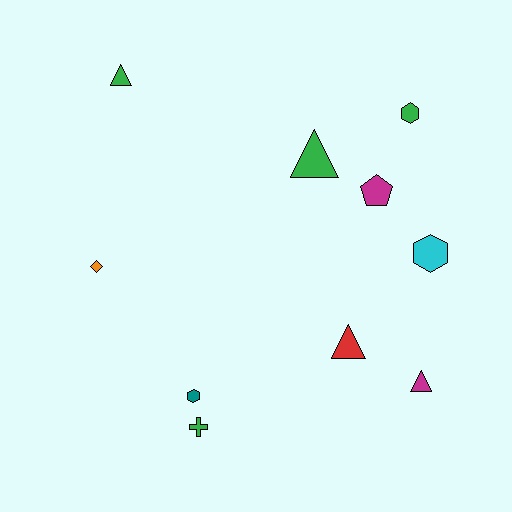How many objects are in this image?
There are 10 objects.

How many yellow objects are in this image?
There are no yellow objects.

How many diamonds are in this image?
There is 1 diamond.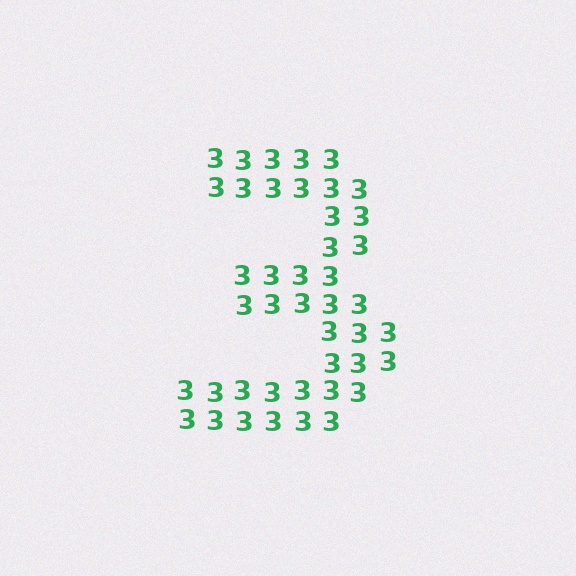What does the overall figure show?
The overall figure shows the digit 3.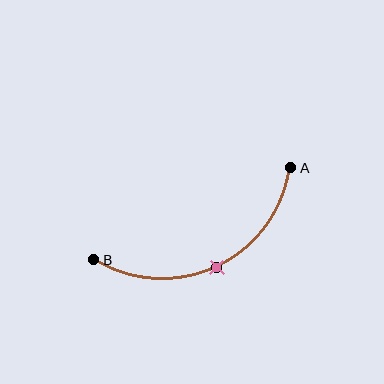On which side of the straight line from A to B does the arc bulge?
The arc bulges below the straight line connecting A and B.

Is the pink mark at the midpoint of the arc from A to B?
Yes. The pink mark lies on the arc at equal arc-length from both A and B — it is the arc midpoint.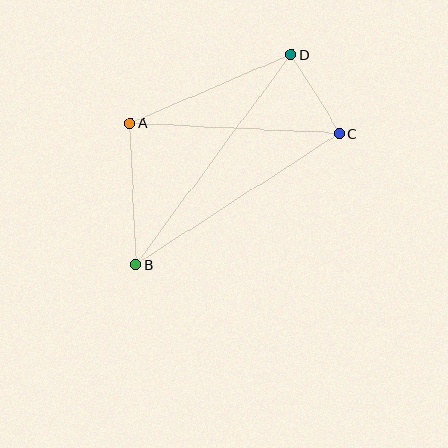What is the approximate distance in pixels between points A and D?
The distance between A and D is approximately 175 pixels.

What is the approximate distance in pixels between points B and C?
The distance between B and C is approximately 242 pixels.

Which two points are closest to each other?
Points C and D are closest to each other.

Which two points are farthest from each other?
Points B and D are farthest from each other.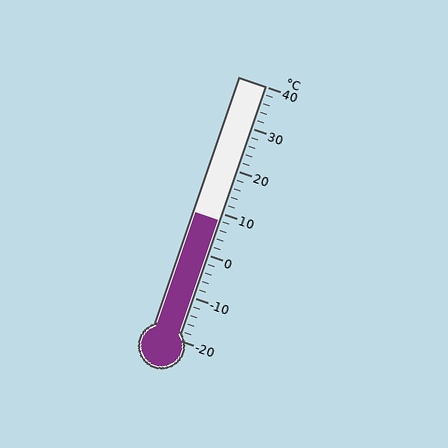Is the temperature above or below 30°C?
The temperature is below 30°C.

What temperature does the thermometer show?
The thermometer shows approximately 8°C.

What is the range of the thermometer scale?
The thermometer scale ranges from -20°C to 40°C.